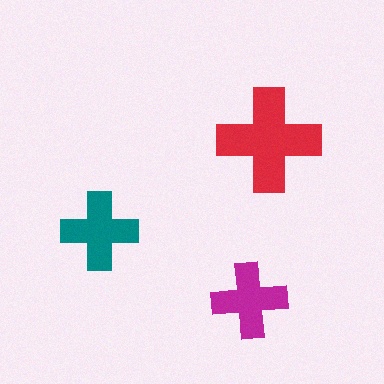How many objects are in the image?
There are 3 objects in the image.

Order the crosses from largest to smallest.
the red one, the teal one, the magenta one.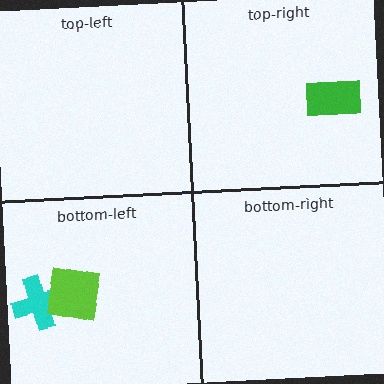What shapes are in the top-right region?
The green rectangle.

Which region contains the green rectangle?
The top-right region.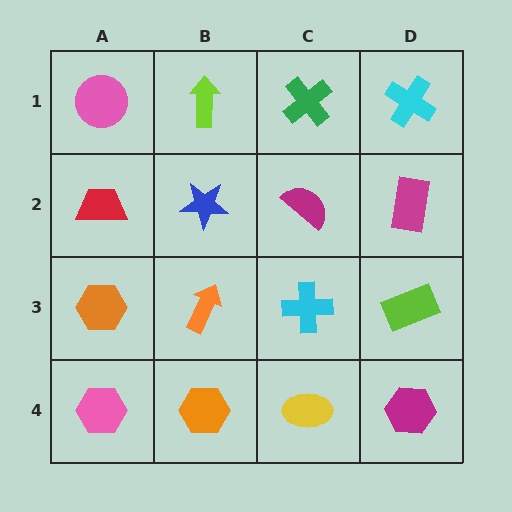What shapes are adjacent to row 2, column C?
A green cross (row 1, column C), a cyan cross (row 3, column C), a blue star (row 2, column B), a magenta rectangle (row 2, column D).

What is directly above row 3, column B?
A blue star.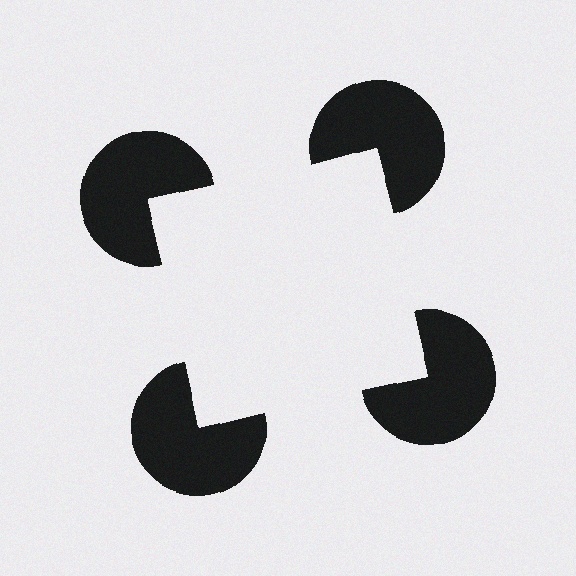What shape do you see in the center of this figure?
An illusory square — its edges are inferred from the aligned wedge cuts in the pac-man discs, not physically drawn.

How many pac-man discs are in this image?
There are 4 — one at each vertex of the illusory square.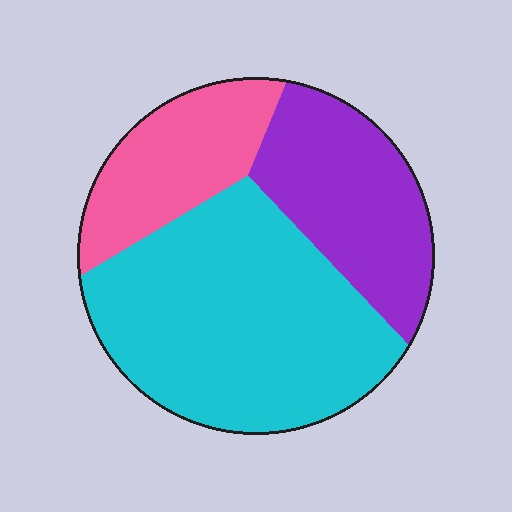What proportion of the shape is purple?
Purple takes up about one quarter (1/4) of the shape.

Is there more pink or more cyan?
Cyan.